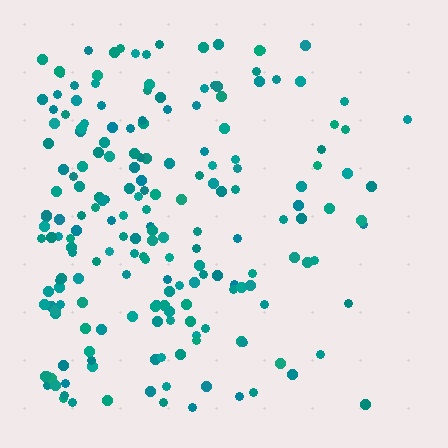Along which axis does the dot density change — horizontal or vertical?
Horizontal.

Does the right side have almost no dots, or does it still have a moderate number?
Still a moderate number, just noticeably fewer than the left.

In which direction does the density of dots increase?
From right to left, with the left side densest.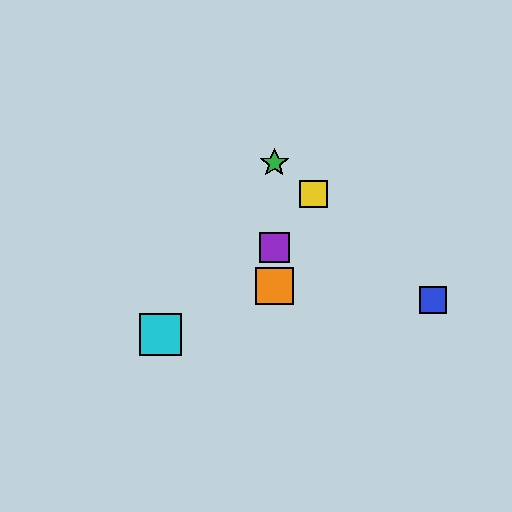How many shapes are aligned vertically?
4 shapes (the red square, the green star, the purple square, the orange square) are aligned vertically.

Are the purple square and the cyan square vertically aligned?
No, the purple square is at x≈274 and the cyan square is at x≈161.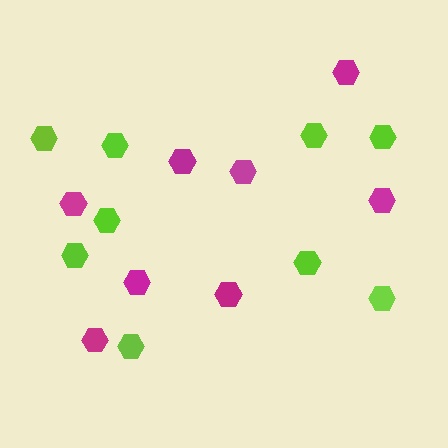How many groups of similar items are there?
There are 2 groups: one group of lime hexagons (9) and one group of magenta hexagons (8).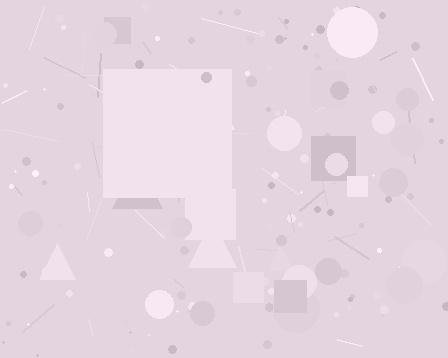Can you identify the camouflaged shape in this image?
The camouflaged shape is a square.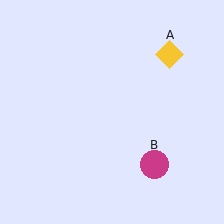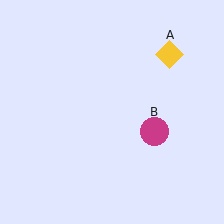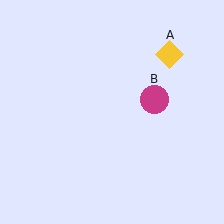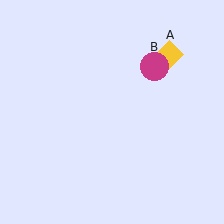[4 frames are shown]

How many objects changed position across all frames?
1 object changed position: magenta circle (object B).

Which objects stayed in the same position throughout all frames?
Yellow diamond (object A) remained stationary.